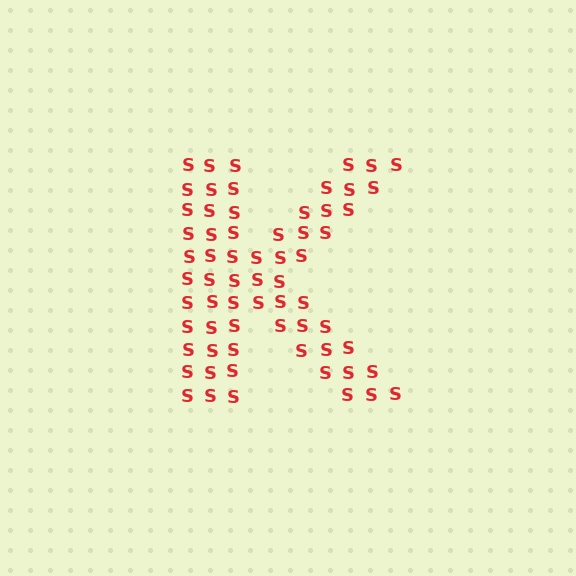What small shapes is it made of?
It is made of small letter S's.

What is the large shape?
The large shape is the letter K.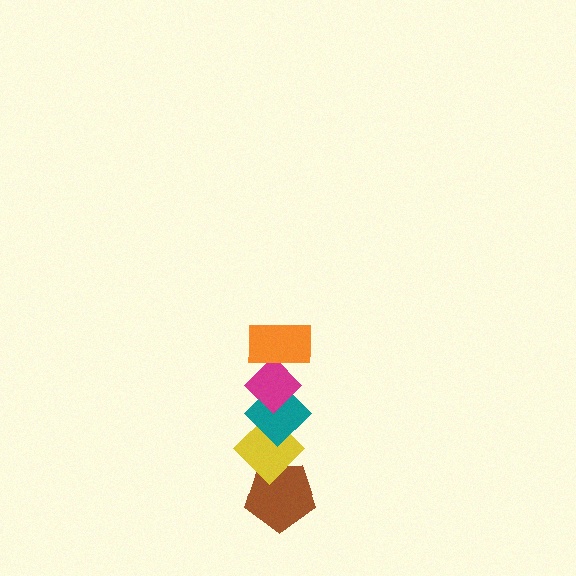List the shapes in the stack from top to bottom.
From top to bottom: the orange rectangle, the magenta diamond, the teal diamond, the yellow diamond, the brown pentagon.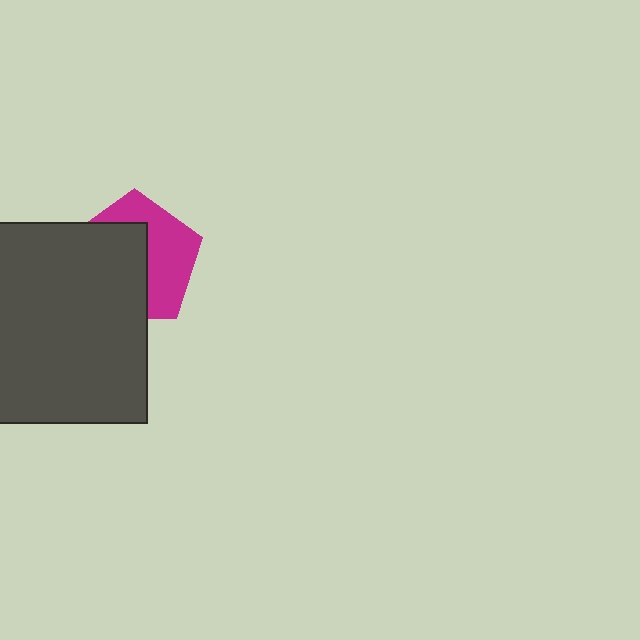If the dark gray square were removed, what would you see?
You would see the complete magenta pentagon.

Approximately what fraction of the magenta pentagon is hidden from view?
Roughly 54% of the magenta pentagon is hidden behind the dark gray square.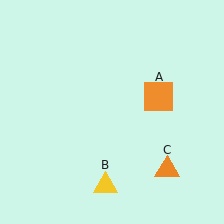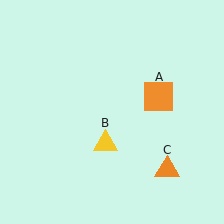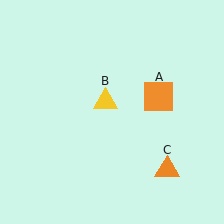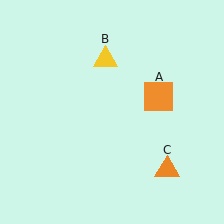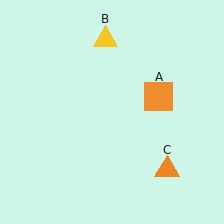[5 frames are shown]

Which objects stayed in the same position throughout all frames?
Orange square (object A) and orange triangle (object C) remained stationary.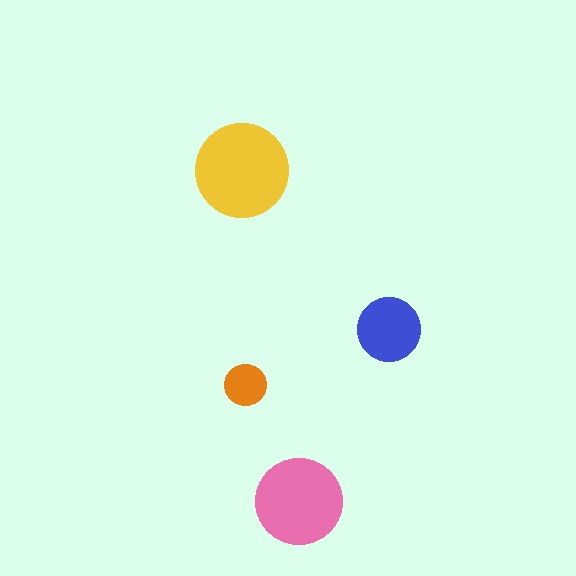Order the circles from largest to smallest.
the yellow one, the pink one, the blue one, the orange one.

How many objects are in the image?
There are 4 objects in the image.